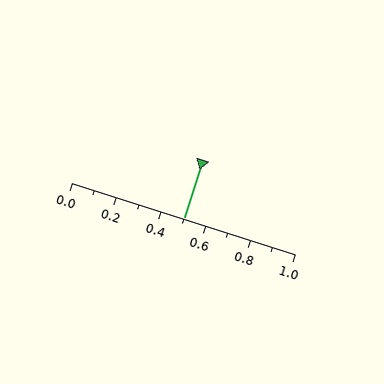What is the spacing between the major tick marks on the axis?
The major ticks are spaced 0.2 apart.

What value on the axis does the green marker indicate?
The marker indicates approximately 0.5.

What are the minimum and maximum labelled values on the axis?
The axis runs from 0.0 to 1.0.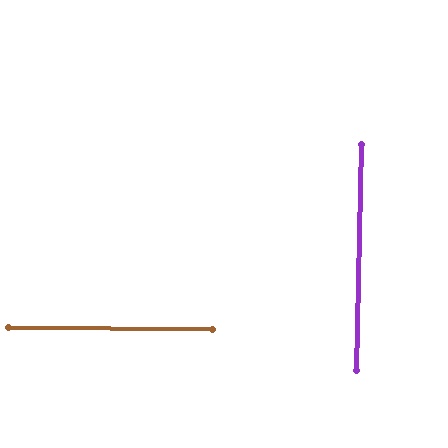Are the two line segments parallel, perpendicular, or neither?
Perpendicular — they meet at approximately 90°.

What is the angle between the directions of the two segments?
Approximately 90 degrees.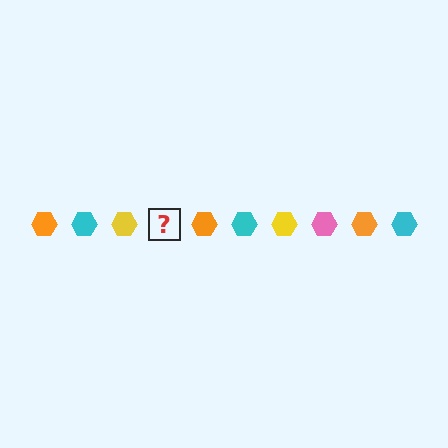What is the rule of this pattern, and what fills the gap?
The rule is that the pattern cycles through orange, cyan, yellow, pink hexagons. The gap should be filled with a pink hexagon.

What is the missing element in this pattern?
The missing element is a pink hexagon.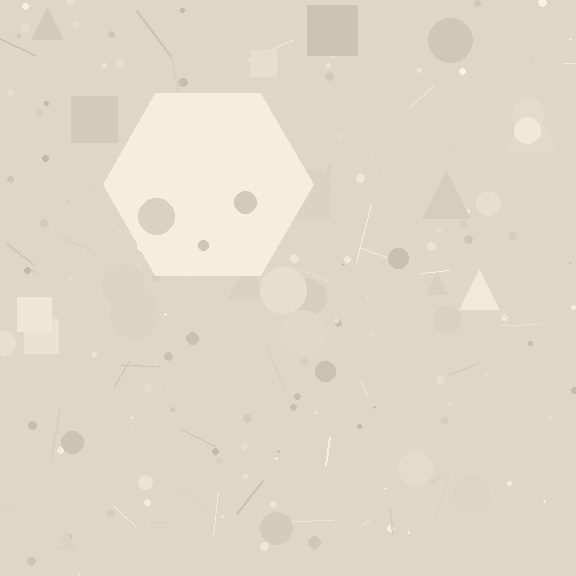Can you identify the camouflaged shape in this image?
The camouflaged shape is a hexagon.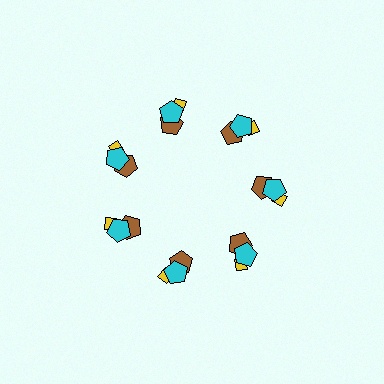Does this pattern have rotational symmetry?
Yes, this pattern has 7-fold rotational symmetry. It looks the same after rotating 51 degrees around the center.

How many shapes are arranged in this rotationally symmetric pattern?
There are 21 shapes, arranged in 7 groups of 3.